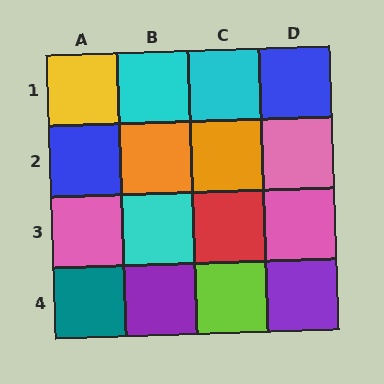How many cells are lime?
1 cell is lime.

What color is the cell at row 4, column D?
Purple.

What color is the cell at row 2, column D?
Pink.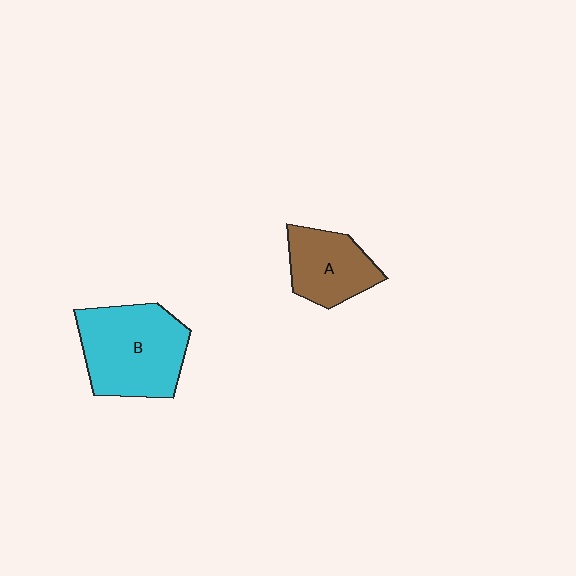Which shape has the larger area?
Shape B (cyan).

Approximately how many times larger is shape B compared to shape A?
Approximately 1.6 times.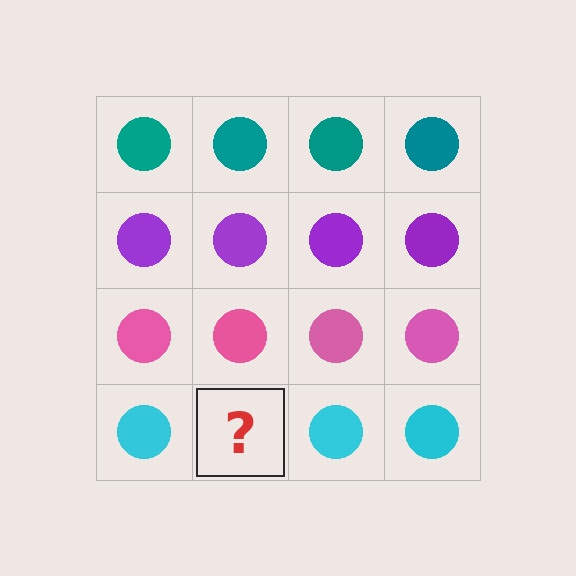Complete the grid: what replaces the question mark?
The question mark should be replaced with a cyan circle.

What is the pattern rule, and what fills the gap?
The rule is that each row has a consistent color. The gap should be filled with a cyan circle.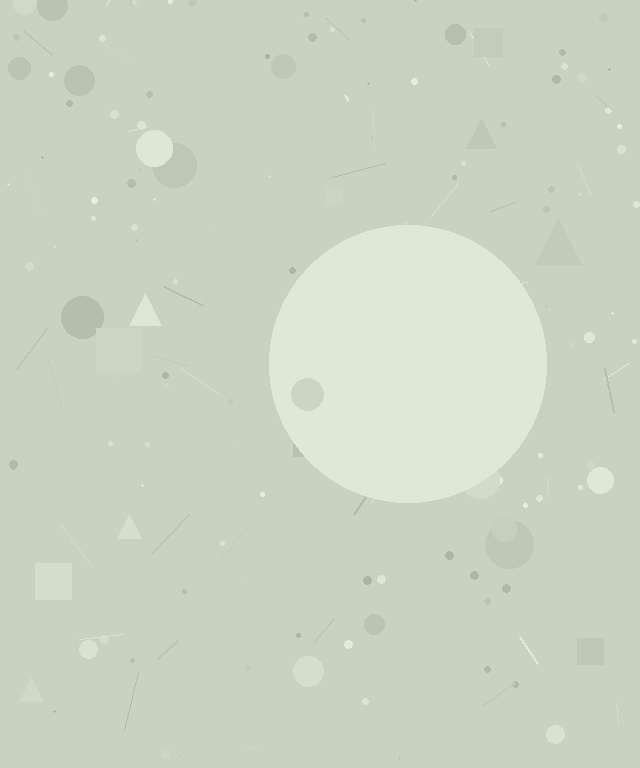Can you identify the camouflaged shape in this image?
The camouflaged shape is a circle.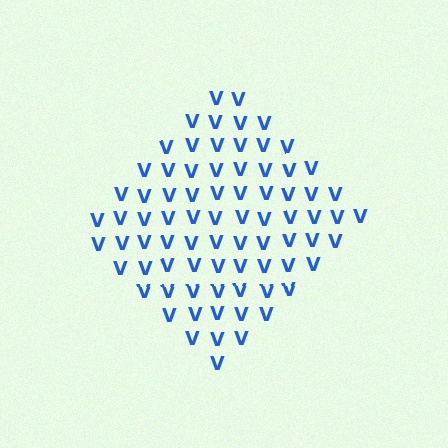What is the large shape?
The large shape is a diamond.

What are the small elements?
The small elements are letter V's.